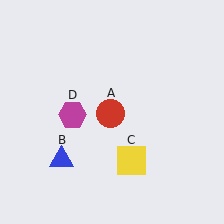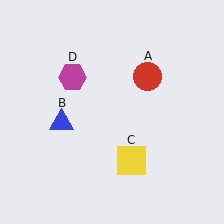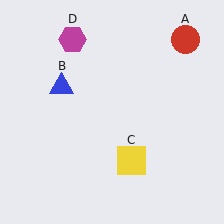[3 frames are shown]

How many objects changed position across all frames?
3 objects changed position: red circle (object A), blue triangle (object B), magenta hexagon (object D).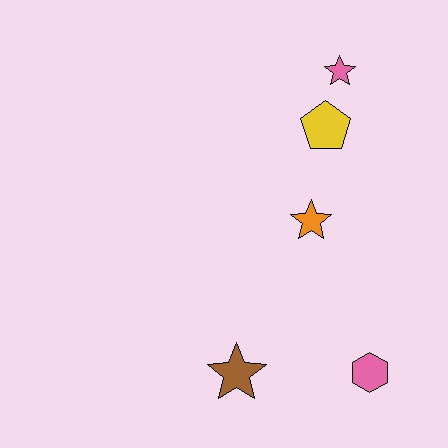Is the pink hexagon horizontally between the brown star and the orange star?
No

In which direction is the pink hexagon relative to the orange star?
The pink hexagon is below the orange star.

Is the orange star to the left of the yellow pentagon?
Yes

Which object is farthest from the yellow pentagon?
The brown star is farthest from the yellow pentagon.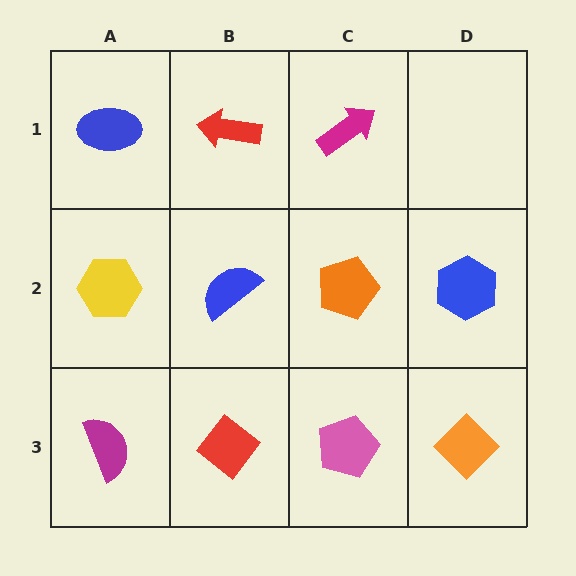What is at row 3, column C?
A pink pentagon.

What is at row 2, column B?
A blue semicircle.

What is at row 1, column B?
A red arrow.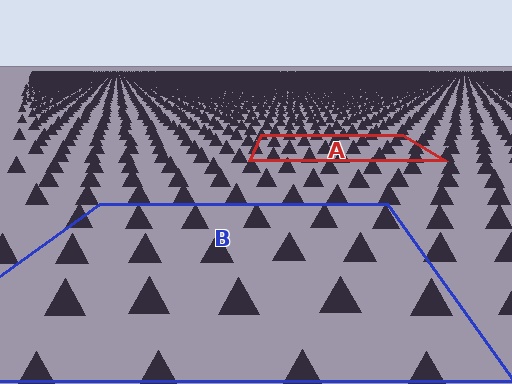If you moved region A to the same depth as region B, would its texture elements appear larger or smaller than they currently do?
They would appear larger. At a closer depth, the same texture elements are projected at a bigger on-screen size.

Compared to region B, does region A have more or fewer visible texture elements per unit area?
Region A has more texture elements per unit area — they are packed more densely because it is farther away.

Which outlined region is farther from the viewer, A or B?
Region A is farther from the viewer — the texture elements inside it appear smaller and more densely packed.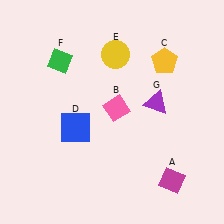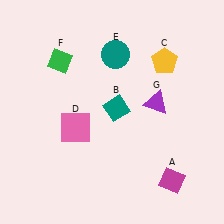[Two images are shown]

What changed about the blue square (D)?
In Image 1, D is blue. In Image 2, it changed to pink.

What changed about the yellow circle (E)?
In Image 1, E is yellow. In Image 2, it changed to teal.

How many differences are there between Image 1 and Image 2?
There are 3 differences between the two images.